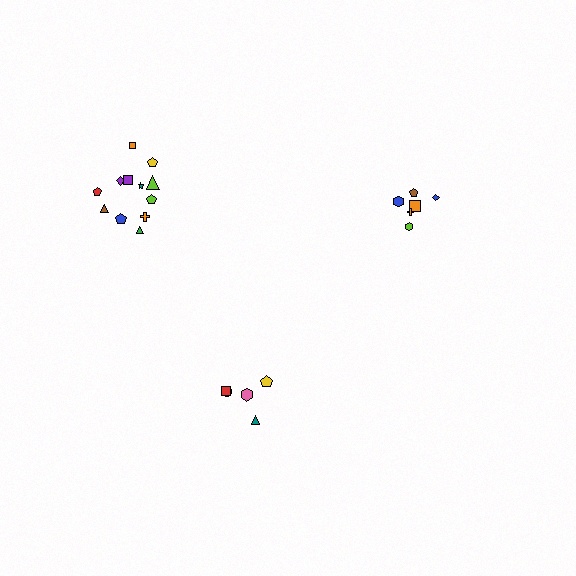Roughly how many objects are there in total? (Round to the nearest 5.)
Roughly 25 objects in total.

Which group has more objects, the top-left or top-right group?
The top-left group.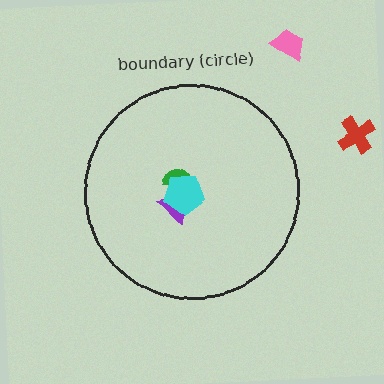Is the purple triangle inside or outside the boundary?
Inside.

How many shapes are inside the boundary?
3 inside, 2 outside.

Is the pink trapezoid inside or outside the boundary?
Outside.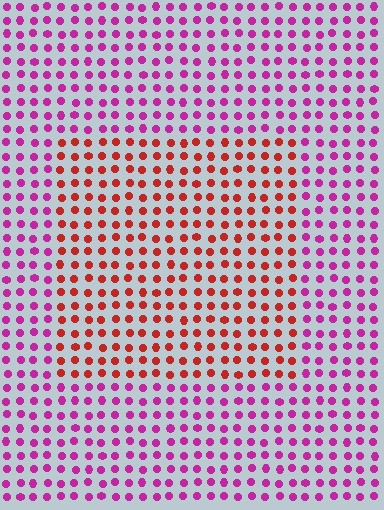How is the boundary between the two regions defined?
The boundary is defined purely by a slight shift in hue (about 48 degrees). Spacing, size, and orientation are identical on both sides.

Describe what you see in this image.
The image is filled with small magenta elements in a uniform arrangement. A rectangle-shaped region is visible where the elements are tinted to a slightly different hue, forming a subtle color boundary.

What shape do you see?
I see a rectangle.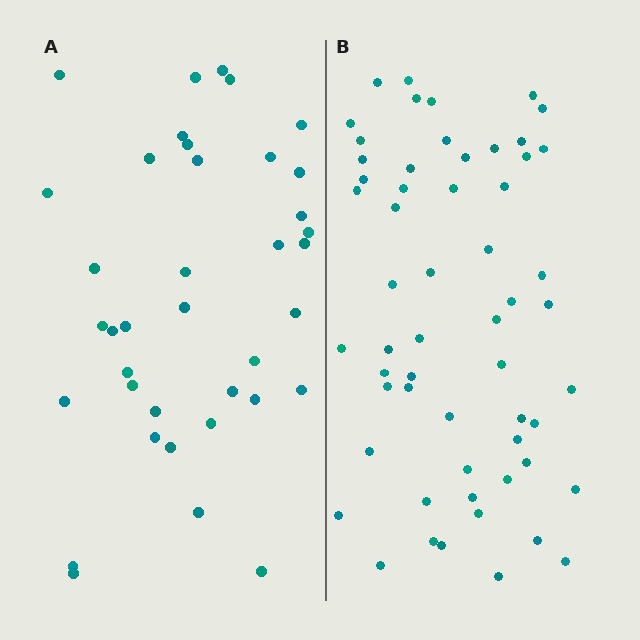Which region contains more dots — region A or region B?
Region B (the right region) has more dots.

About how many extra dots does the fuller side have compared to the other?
Region B has approximately 20 more dots than region A.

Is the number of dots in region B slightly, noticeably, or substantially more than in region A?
Region B has substantially more. The ratio is roughly 1.5 to 1.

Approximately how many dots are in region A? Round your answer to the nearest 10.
About 40 dots. (The exact count is 38, which rounds to 40.)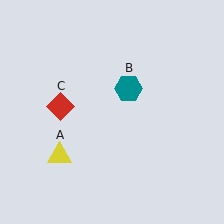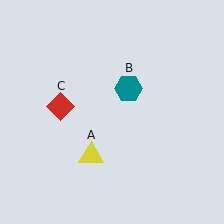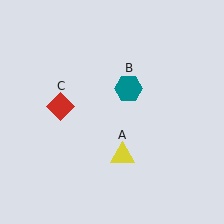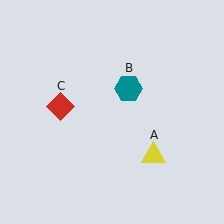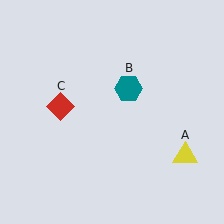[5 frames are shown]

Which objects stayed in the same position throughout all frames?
Teal hexagon (object B) and red diamond (object C) remained stationary.